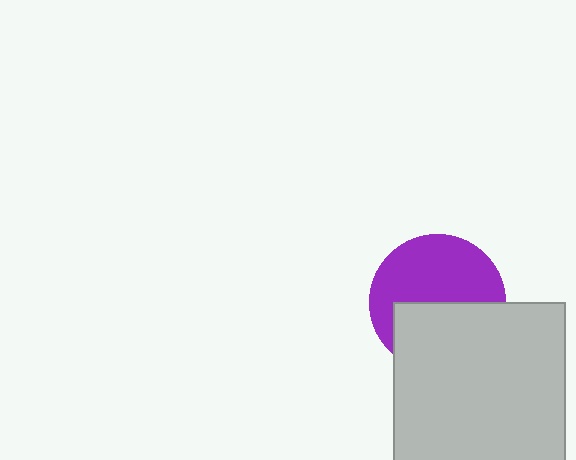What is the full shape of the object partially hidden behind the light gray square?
The partially hidden object is a purple circle.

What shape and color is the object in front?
The object in front is a light gray square.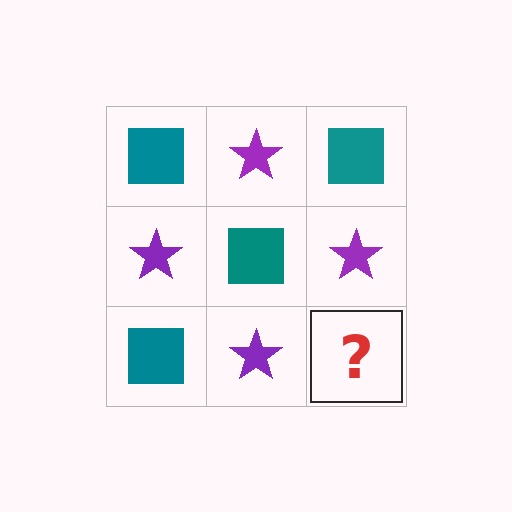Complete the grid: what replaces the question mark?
The question mark should be replaced with a teal square.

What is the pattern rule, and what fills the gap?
The rule is that it alternates teal square and purple star in a checkerboard pattern. The gap should be filled with a teal square.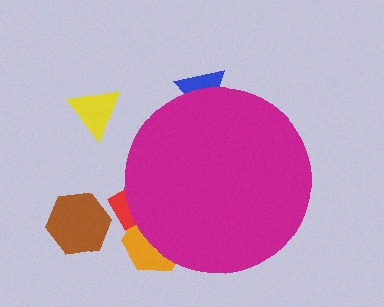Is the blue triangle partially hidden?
Yes, the blue triangle is partially hidden behind the magenta circle.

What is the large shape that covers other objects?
A magenta circle.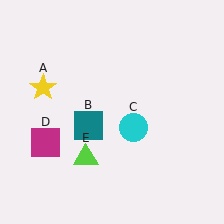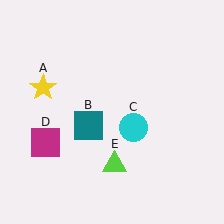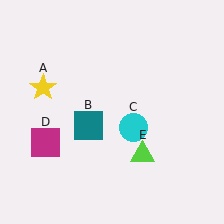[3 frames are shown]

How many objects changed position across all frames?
1 object changed position: lime triangle (object E).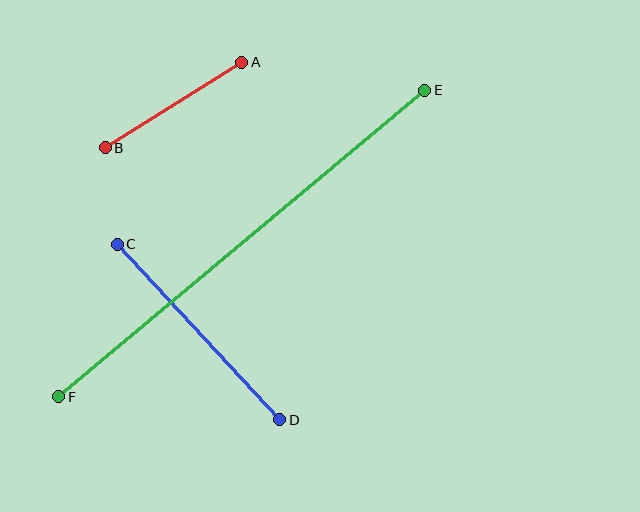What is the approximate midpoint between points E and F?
The midpoint is at approximately (242, 244) pixels.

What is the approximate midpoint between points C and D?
The midpoint is at approximately (199, 332) pixels.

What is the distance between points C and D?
The distance is approximately 239 pixels.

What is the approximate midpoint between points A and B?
The midpoint is at approximately (173, 105) pixels.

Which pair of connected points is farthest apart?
Points E and F are farthest apart.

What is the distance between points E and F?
The distance is approximately 477 pixels.